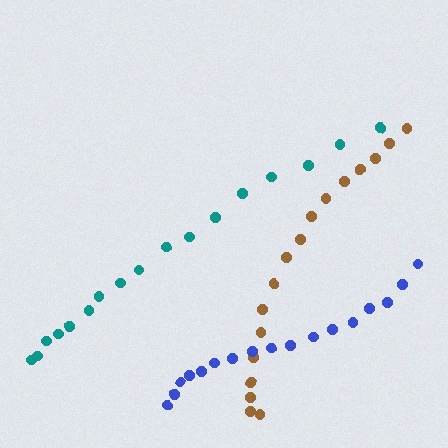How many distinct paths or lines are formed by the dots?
There are 3 distinct paths.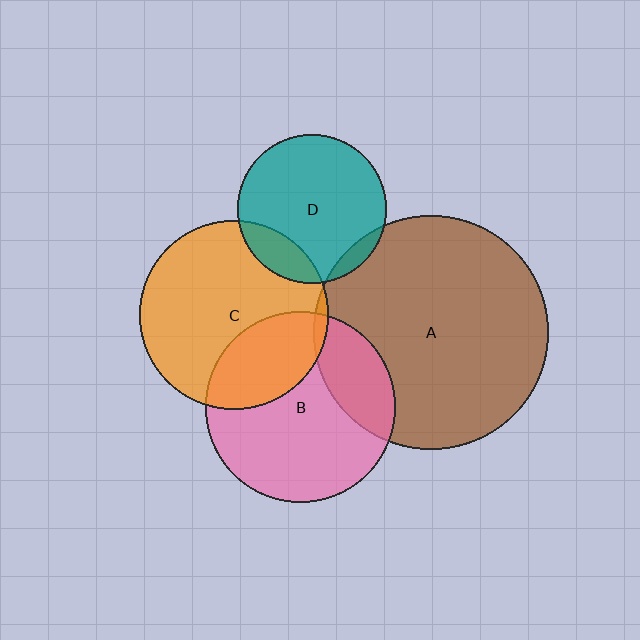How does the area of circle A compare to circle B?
Approximately 1.5 times.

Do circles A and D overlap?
Yes.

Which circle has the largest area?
Circle A (brown).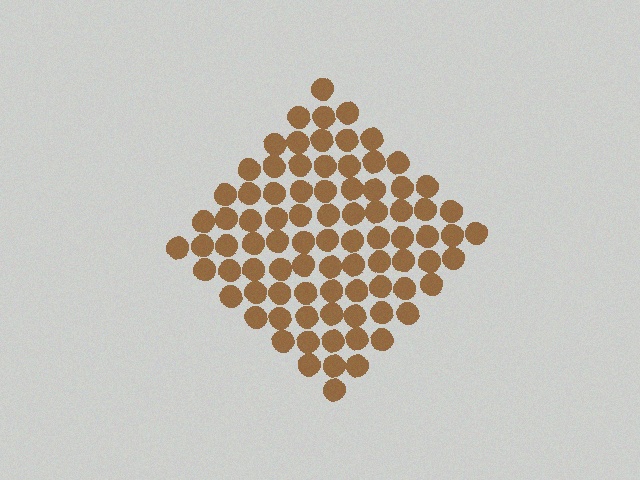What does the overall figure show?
The overall figure shows a diamond.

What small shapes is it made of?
It is made of small circles.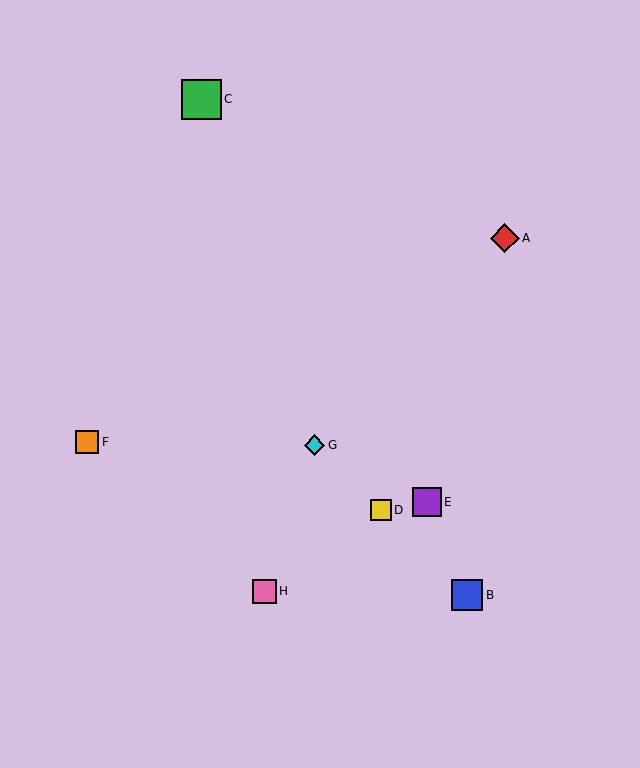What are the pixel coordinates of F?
Object F is at (87, 442).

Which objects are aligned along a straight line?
Objects B, D, G are aligned along a straight line.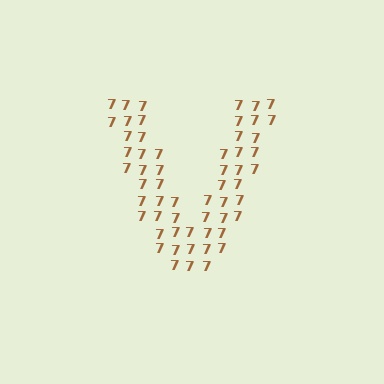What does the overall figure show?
The overall figure shows the letter V.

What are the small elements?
The small elements are digit 7's.